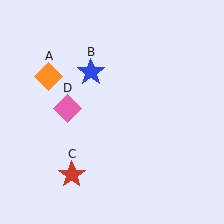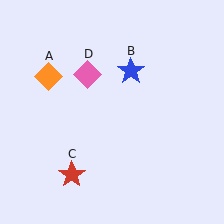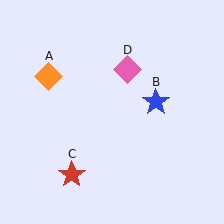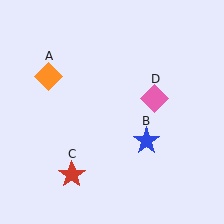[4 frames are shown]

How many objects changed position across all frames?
2 objects changed position: blue star (object B), pink diamond (object D).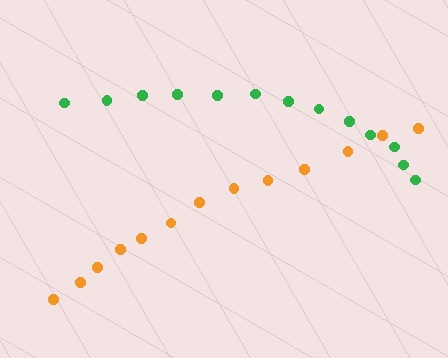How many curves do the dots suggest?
There are 2 distinct paths.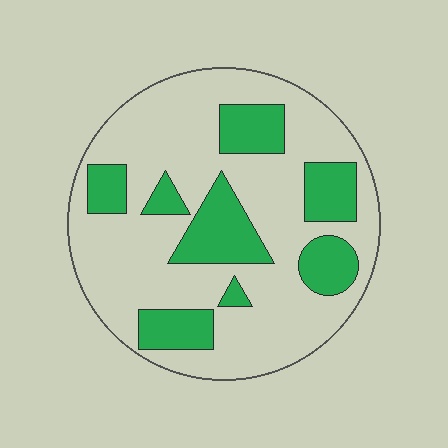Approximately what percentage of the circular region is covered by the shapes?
Approximately 30%.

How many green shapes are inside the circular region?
8.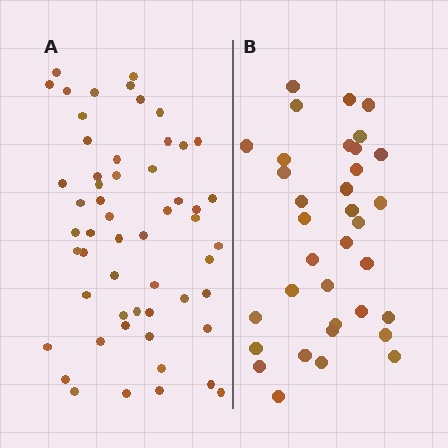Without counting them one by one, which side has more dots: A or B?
Region A (the left region) has more dots.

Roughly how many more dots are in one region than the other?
Region A has approximately 20 more dots than region B.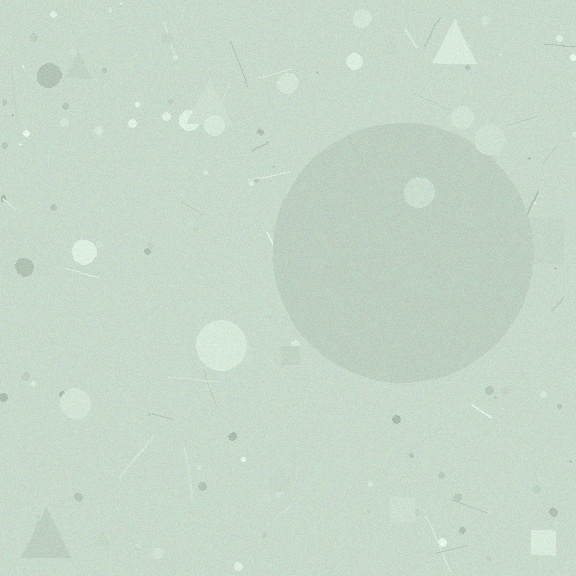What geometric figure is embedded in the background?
A circle is embedded in the background.